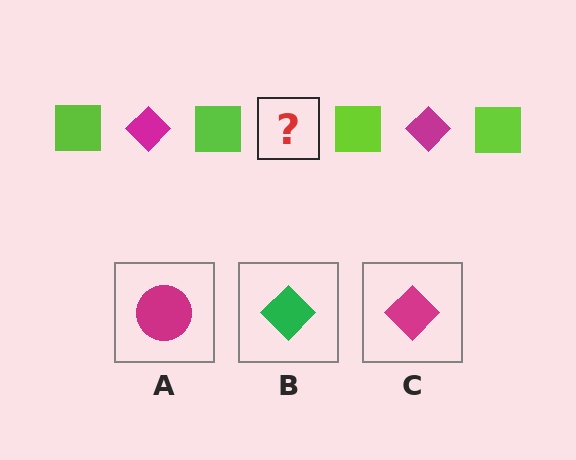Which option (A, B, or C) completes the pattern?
C.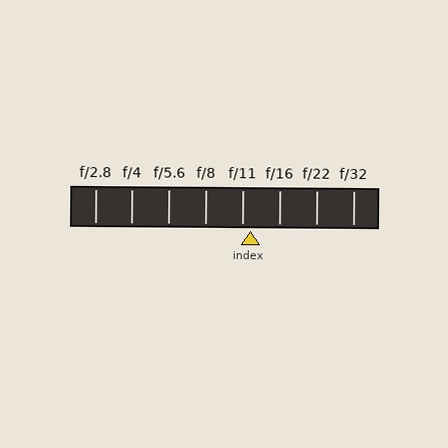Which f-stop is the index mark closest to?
The index mark is closest to f/11.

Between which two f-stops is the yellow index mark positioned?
The index mark is between f/11 and f/16.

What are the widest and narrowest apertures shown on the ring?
The widest aperture shown is f/2.8 and the narrowest is f/32.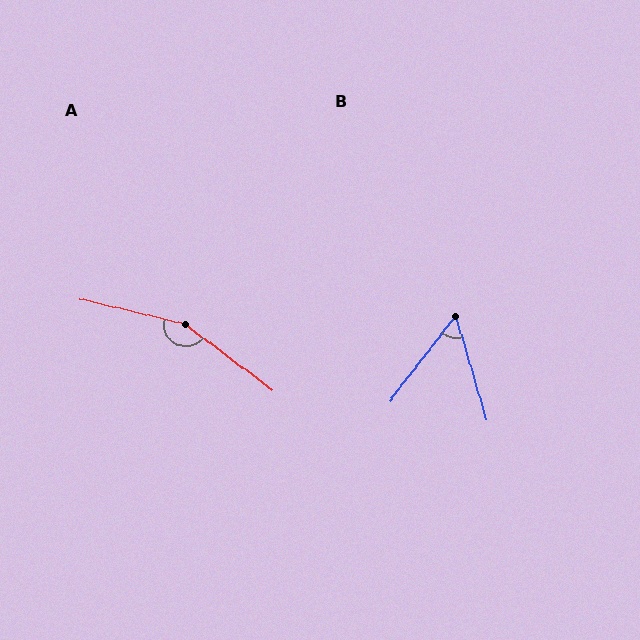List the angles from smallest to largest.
B (54°), A (157°).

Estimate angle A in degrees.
Approximately 157 degrees.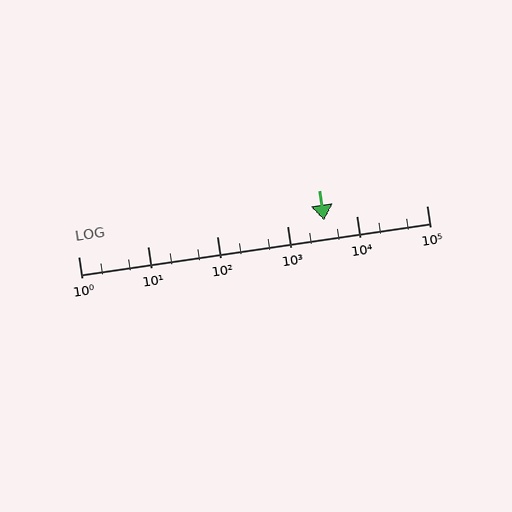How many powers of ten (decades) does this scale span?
The scale spans 5 decades, from 1 to 100000.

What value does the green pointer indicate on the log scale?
The pointer indicates approximately 3400.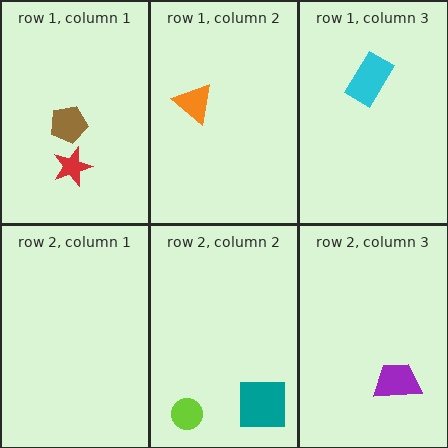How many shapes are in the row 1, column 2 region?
1.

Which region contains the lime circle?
The row 2, column 2 region.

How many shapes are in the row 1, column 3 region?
1.